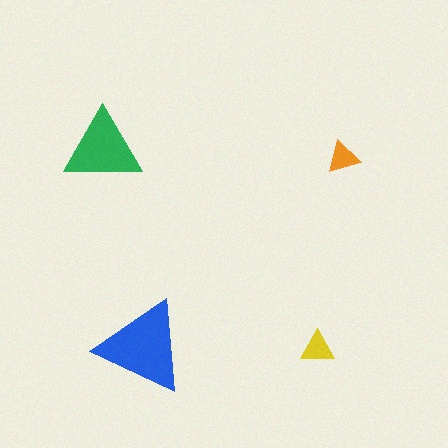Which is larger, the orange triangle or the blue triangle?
The blue one.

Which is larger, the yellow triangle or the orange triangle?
The yellow one.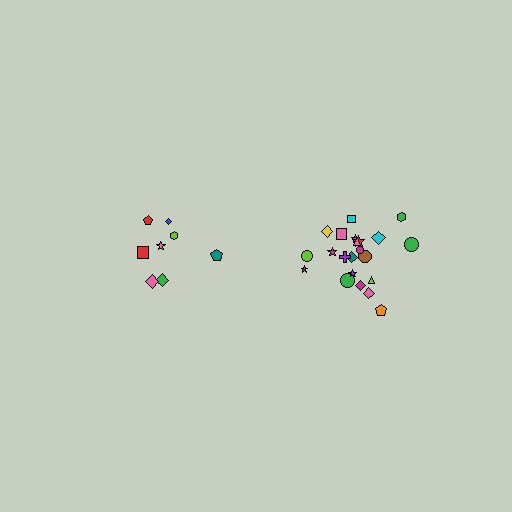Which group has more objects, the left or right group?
The right group.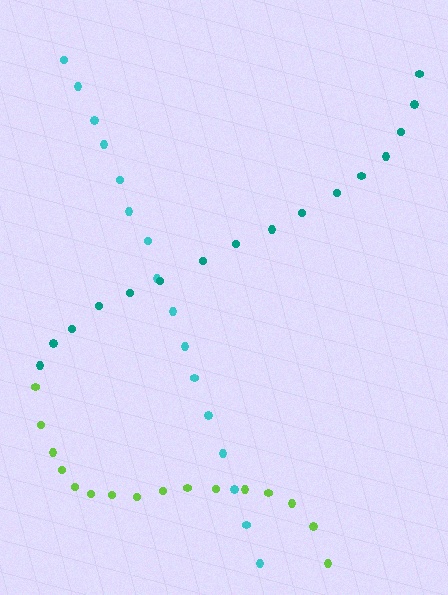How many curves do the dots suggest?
There are 3 distinct paths.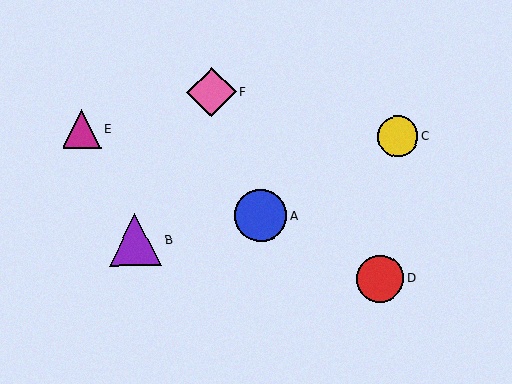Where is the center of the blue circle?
The center of the blue circle is at (261, 216).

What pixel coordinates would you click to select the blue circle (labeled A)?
Click at (261, 216) to select the blue circle A.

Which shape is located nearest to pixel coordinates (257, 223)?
The blue circle (labeled A) at (261, 216) is nearest to that location.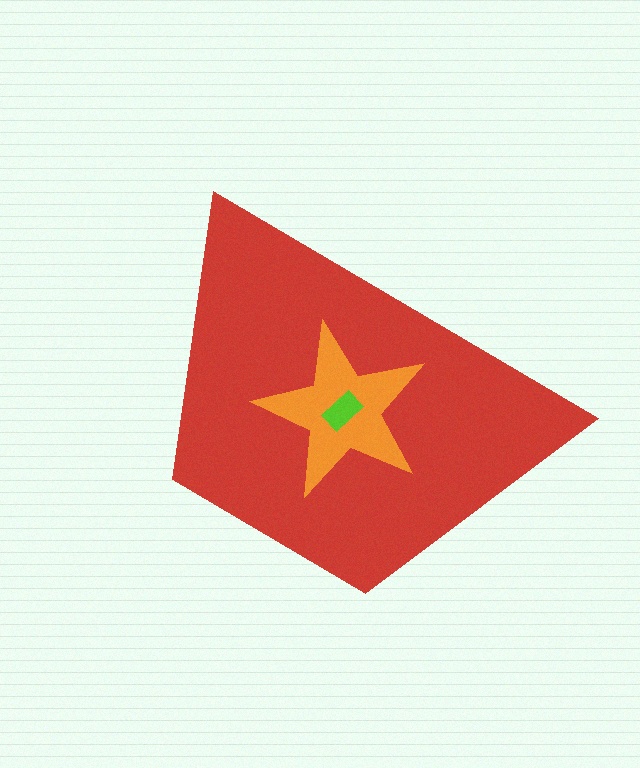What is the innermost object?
The lime rectangle.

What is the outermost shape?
The red trapezoid.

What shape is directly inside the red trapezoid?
The orange star.